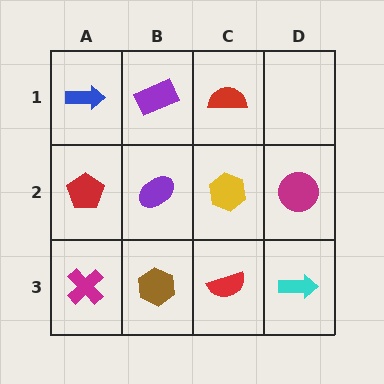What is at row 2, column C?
A yellow hexagon.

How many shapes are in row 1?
3 shapes.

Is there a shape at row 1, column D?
No, that cell is empty.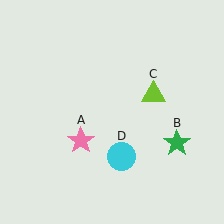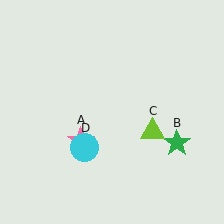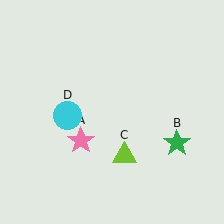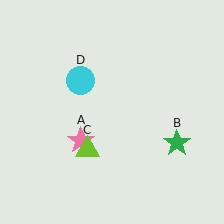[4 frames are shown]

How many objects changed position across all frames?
2 objects changed position: lime triangle (object C), cyan circle (object D).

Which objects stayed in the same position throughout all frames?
Pink star (object A) and green star (object B) remained stationary.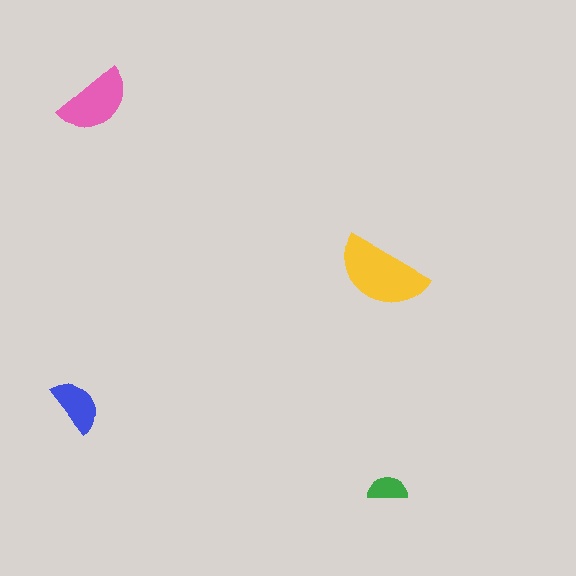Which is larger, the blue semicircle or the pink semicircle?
The pink one.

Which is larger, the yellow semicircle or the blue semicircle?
The yellow one.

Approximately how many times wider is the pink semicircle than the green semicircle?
About 2 times wider.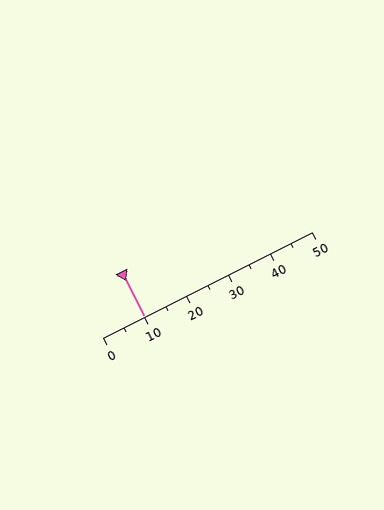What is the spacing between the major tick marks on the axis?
The major ticks are spaced 10 apart.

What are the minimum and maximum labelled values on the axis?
The axis runs from 0 to 50.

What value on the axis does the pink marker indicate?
The marker indicates approximately 10.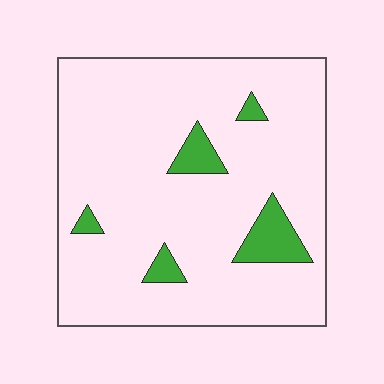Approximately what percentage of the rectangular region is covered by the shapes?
Approximately 10%.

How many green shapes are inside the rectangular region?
5.